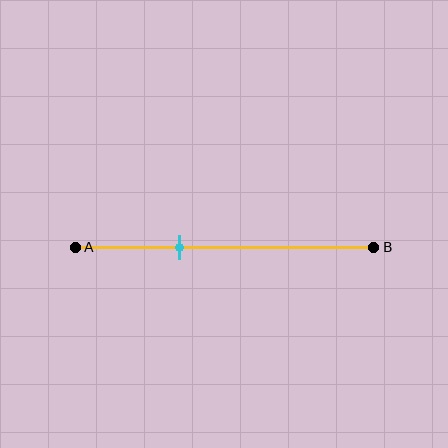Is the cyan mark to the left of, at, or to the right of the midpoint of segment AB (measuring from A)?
The cyan mark is to the left of the midpoint of segment AB.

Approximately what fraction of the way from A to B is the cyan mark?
The cyan mark is approximately 35% of the way from A to B.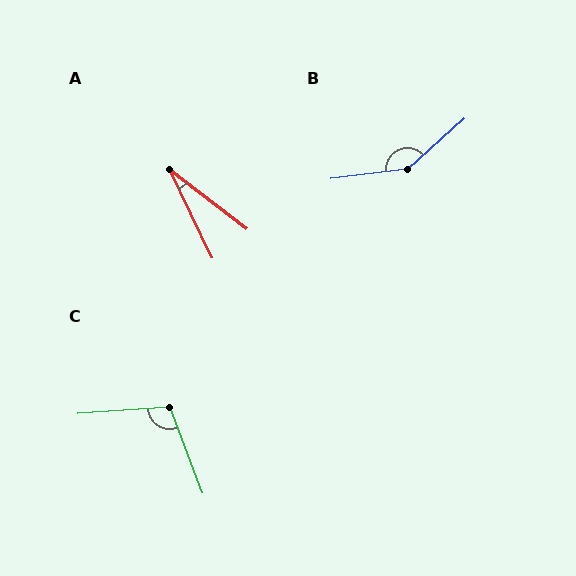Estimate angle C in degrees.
Approximately 107 degrees.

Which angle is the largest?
B, at approximately 145 degrees.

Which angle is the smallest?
A, at approximately 27 degrees.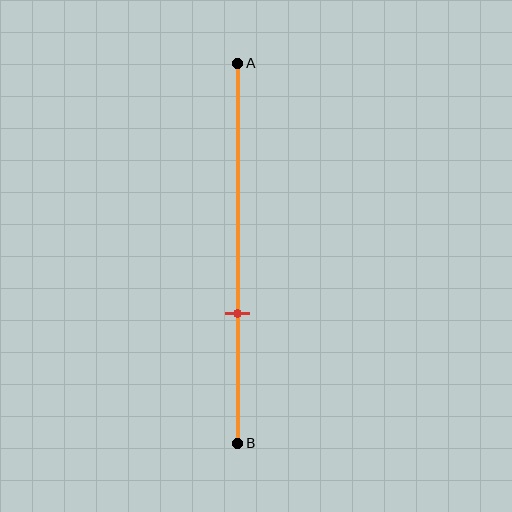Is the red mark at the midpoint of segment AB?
No, the mark is at about 65% from A, not at the 50% midpoint.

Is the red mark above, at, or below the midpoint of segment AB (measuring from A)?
The red mark is below the midpoint of segment AB.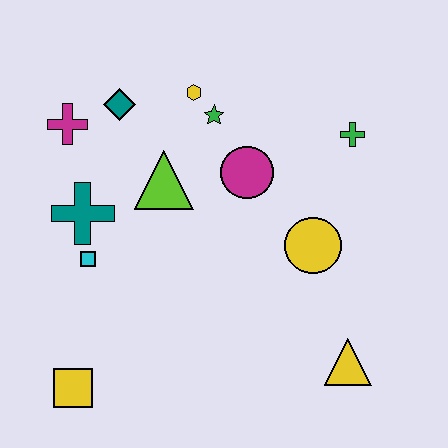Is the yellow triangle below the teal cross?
Yes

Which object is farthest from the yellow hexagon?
The yellow square is farthest from the yellow hexagon.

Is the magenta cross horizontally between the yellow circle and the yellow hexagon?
No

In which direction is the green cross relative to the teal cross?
The green cross is to the right of the teal cross.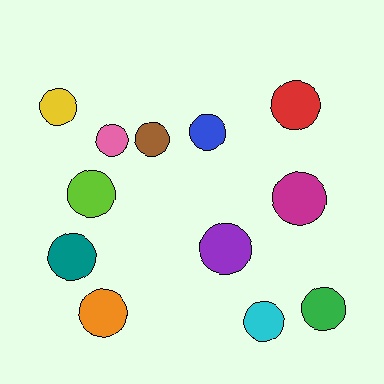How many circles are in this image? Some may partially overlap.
There are 12 circles.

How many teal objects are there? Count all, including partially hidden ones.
There is 1 teal object.